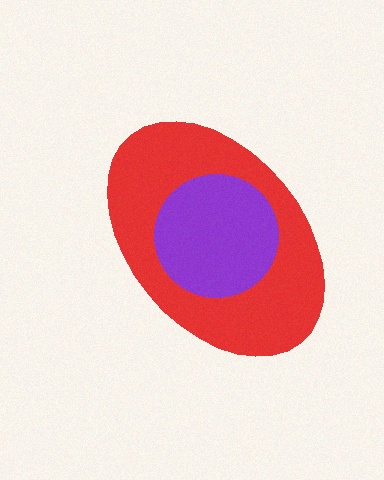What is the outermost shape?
The red ellipse.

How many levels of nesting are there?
2.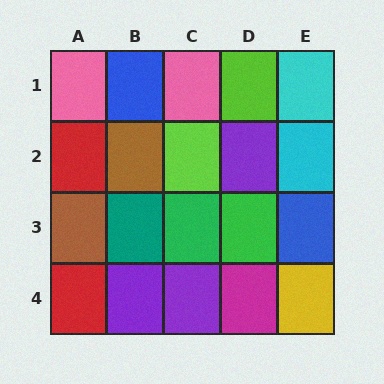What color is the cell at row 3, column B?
Teal.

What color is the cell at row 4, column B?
Purple.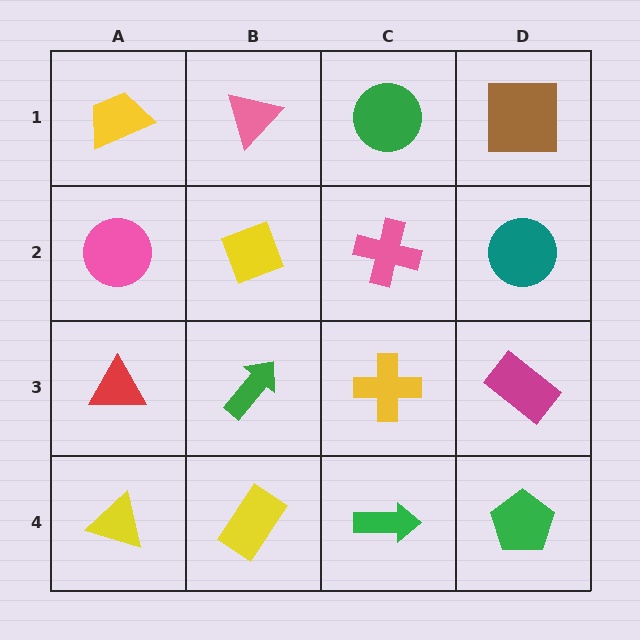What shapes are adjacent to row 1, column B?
A yellow diamond (row 2, column B), a yellow trapezoid (row 1, column A), a green circle (row 1, column C).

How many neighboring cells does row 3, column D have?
3.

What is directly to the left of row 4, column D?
A green arrow.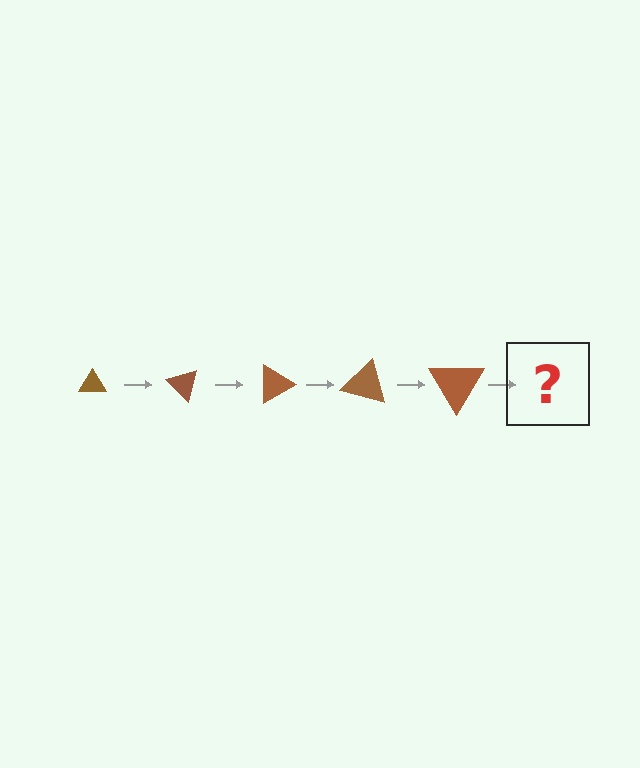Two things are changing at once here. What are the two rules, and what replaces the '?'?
The two rules are that the triangle grows larger each step and it rotates 45 degrees each step. The '?' should be a triangle, larger than the previous one and rotated 225 degrees from the start.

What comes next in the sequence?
The next element should be a triangle, larger than the previous one and rotated 225 degrees from the start.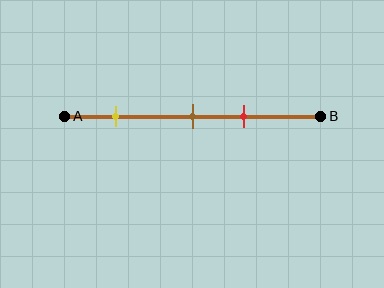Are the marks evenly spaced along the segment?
No, the marks are not evenly spaced.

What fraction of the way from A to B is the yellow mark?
The yellow mark is approximately 20% (0.2) of the way from A to B.